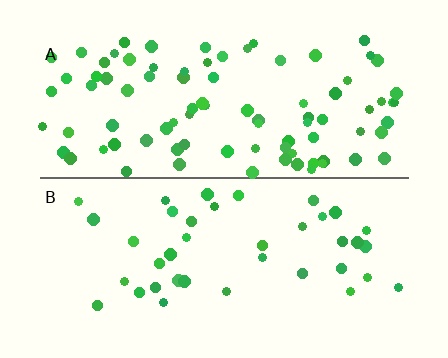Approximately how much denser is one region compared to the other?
Approximately 2.3× — region A over region B.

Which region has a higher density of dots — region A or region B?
A (the top).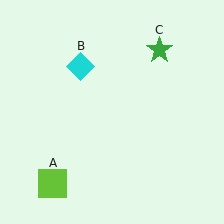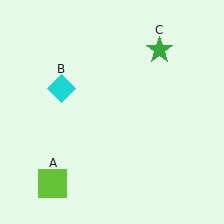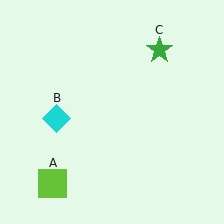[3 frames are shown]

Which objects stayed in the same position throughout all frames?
Lime square (object A) and green star (object C) remained stationary.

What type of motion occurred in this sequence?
The cyan diamond (object B) rotated counterclockwise around the center of the scene.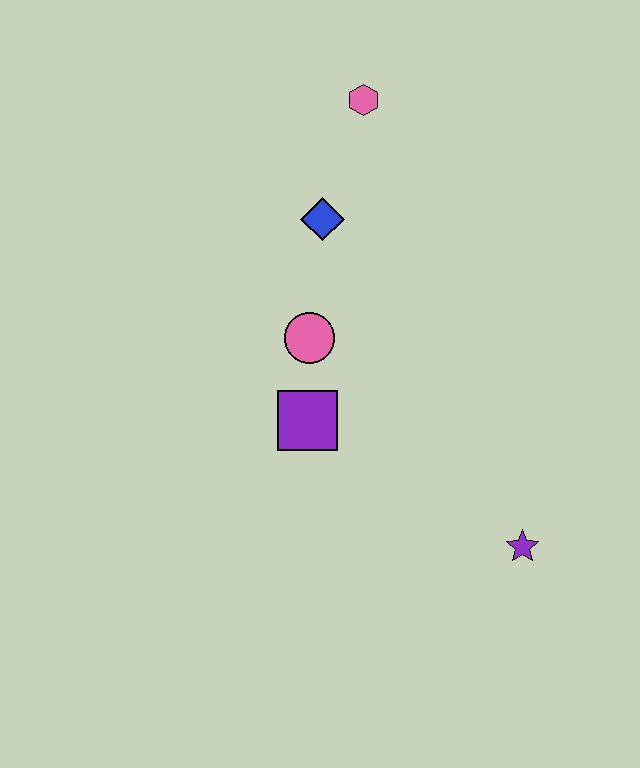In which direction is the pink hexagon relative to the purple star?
The pink hexagon is above the purple star.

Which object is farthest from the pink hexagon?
The purple star is farthest from the pink hexagon.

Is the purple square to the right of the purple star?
No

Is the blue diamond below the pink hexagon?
Yes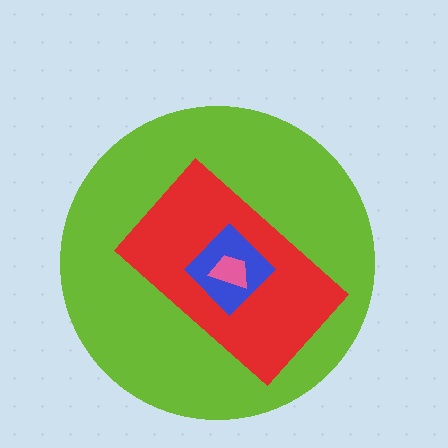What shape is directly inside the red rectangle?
The blue diamond.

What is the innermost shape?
The pink trapezoid.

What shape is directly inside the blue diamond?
The pink trapezoid.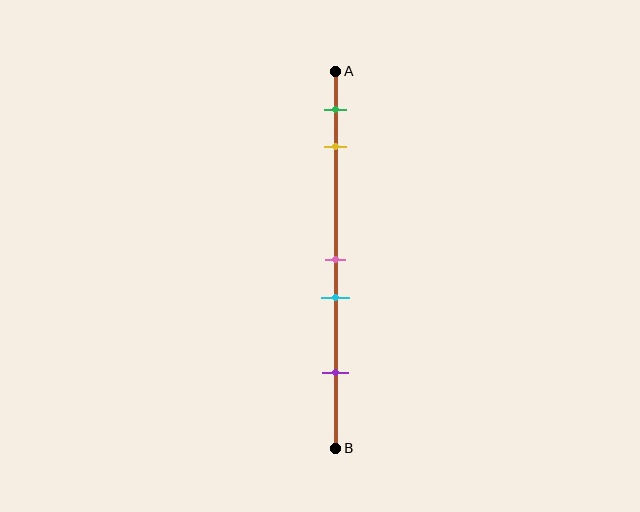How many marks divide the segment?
There are 5 marks dividing the segment.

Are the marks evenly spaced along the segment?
No, the marks are not evenly spaced.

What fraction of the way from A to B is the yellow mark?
The yellow mark is approximately 20% (0.2) of the way from A to B.